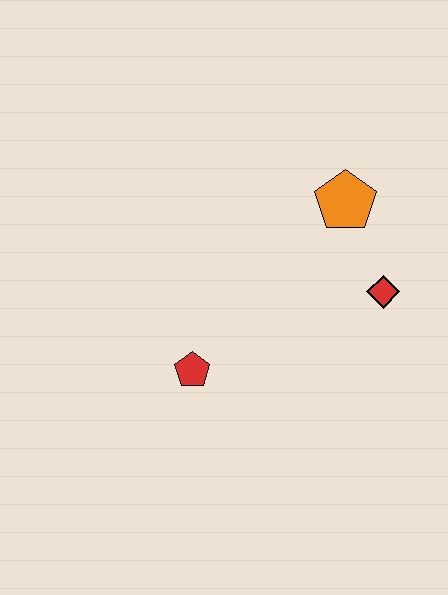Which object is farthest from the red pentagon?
The orange pentagon is farthest from the red pentagon.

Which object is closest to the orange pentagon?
The red diamond is closest to the orange pentagon.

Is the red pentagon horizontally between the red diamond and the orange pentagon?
No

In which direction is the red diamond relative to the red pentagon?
The red diamond is to the right of the red pentagon.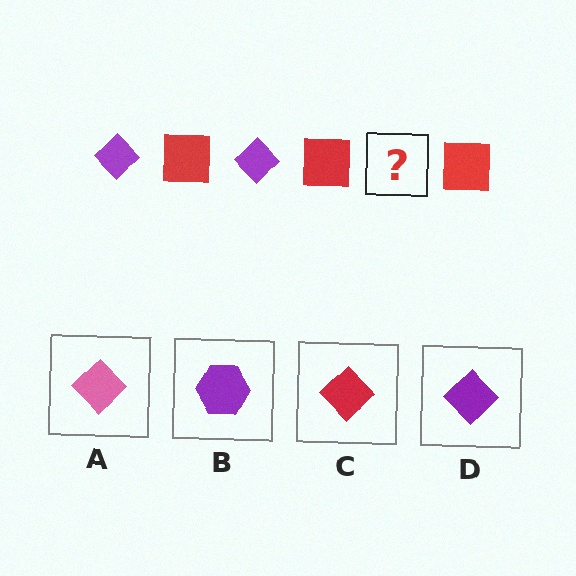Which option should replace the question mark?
Option D.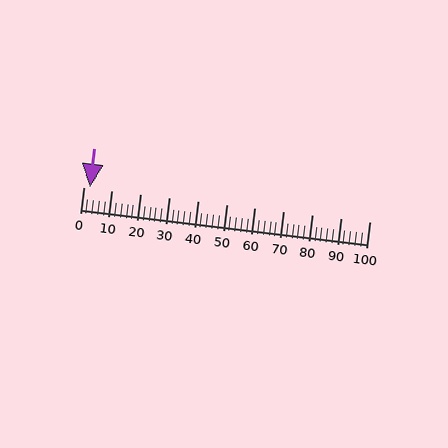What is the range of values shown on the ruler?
The ruler shows values from 0 to 100.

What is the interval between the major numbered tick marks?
The major tick marks are spaced 10 units apart.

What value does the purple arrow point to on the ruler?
The purple arrow points to approximately 2.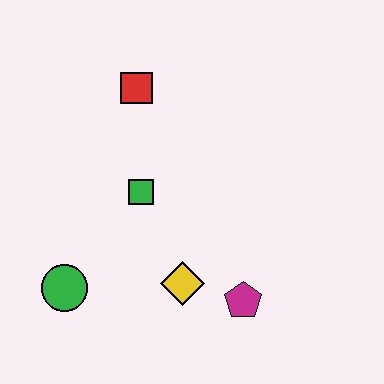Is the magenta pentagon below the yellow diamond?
Yes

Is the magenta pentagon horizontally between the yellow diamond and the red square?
No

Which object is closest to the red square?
The green square is closest to the red square.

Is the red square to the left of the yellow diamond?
Yes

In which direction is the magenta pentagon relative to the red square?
The magenta pentagon is below the red square.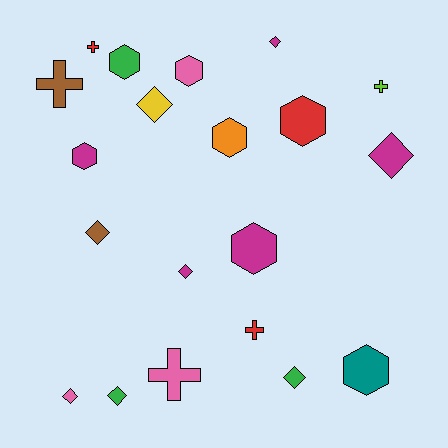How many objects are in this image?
There are 20 objects.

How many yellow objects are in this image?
There is 1 yellow object.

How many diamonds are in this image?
There are 8 diamonds.